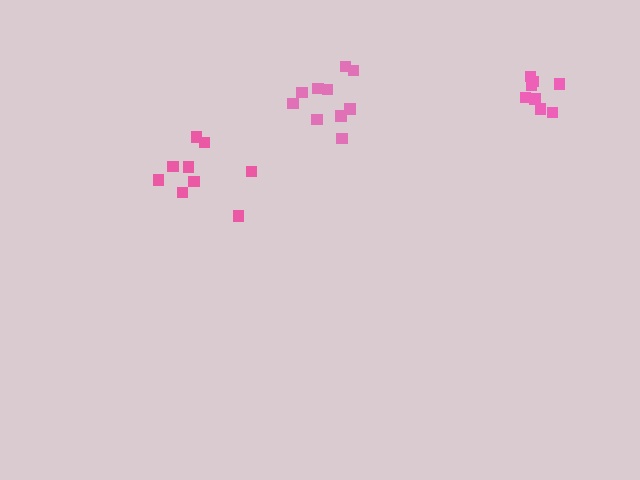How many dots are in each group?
Group 1: 10 dots, Group 2: 8 dots, Group 3: 9 dots (27 total).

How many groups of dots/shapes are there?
There are 3 groups.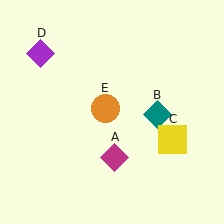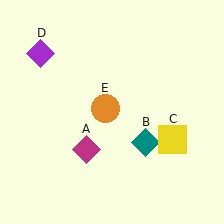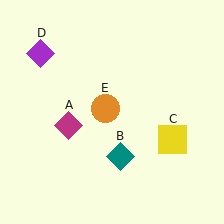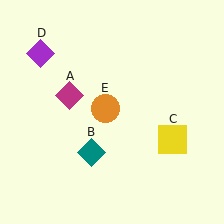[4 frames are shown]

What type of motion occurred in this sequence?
The magenta diamond (object A), teal diamond (object B) rotated clockwise around the center of the scene.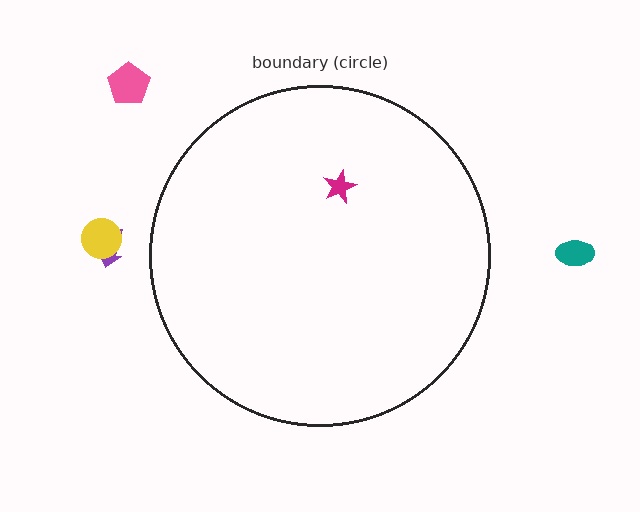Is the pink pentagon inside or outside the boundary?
Outside.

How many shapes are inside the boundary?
1 inside, 4 outside.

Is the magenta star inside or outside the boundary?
Inside.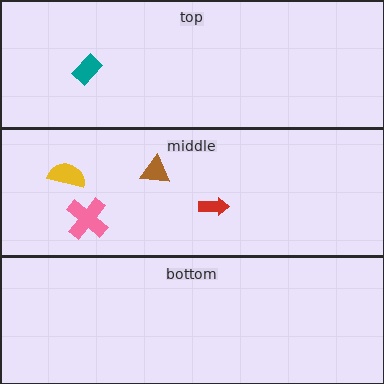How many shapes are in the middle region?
4.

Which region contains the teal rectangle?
The top region.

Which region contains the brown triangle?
The middle region.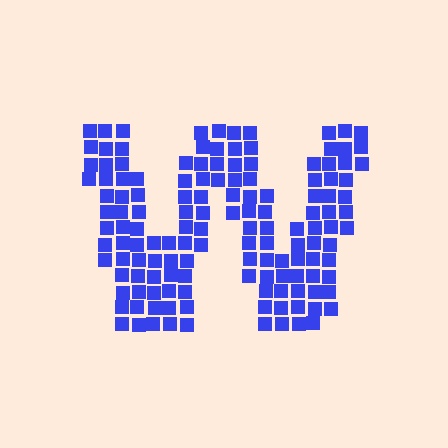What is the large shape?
The large shape is the letter W.